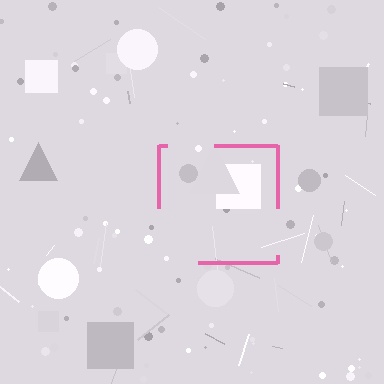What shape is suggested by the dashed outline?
The dashed outline suggests a square.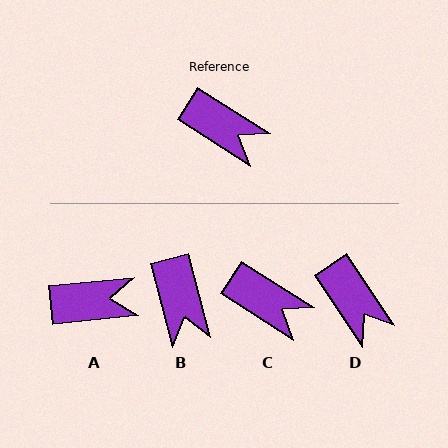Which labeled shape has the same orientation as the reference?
C.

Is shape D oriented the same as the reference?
No, it is off by about 24 degrees.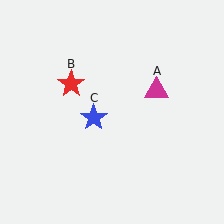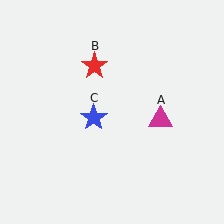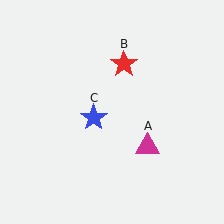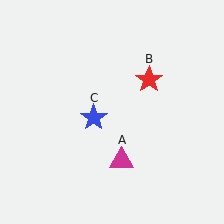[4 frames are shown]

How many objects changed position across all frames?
2 objects changed position: magenta triangle (object A), red star (object B).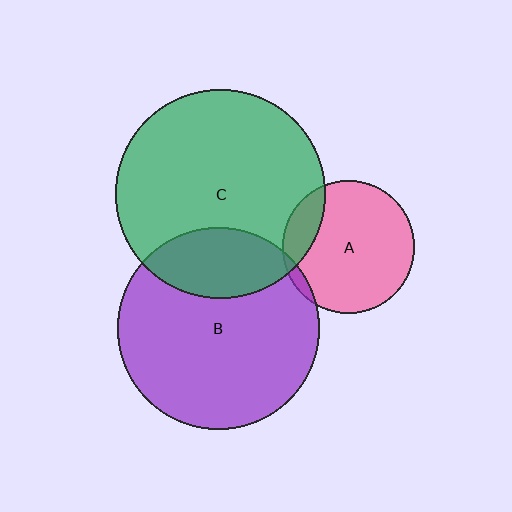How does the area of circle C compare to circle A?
Approximately 2.5 times.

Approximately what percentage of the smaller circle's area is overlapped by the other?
Approximately 25%.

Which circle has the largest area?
Circle C (green).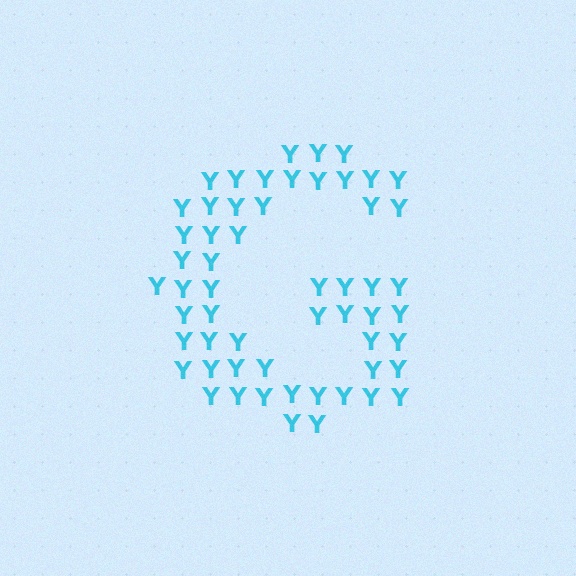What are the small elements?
The small elements are letter Y's.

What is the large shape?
The large shape is the letter G.